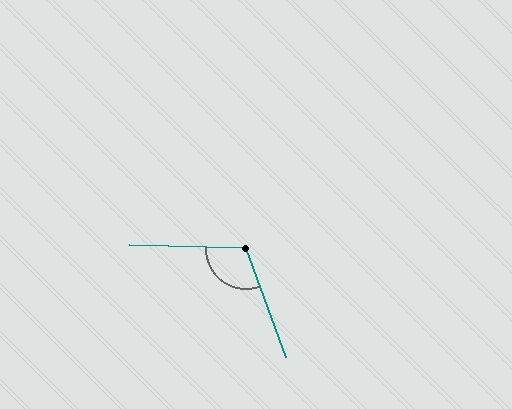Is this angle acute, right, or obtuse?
It is obtuse.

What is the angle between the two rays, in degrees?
Approximately 112 degrees.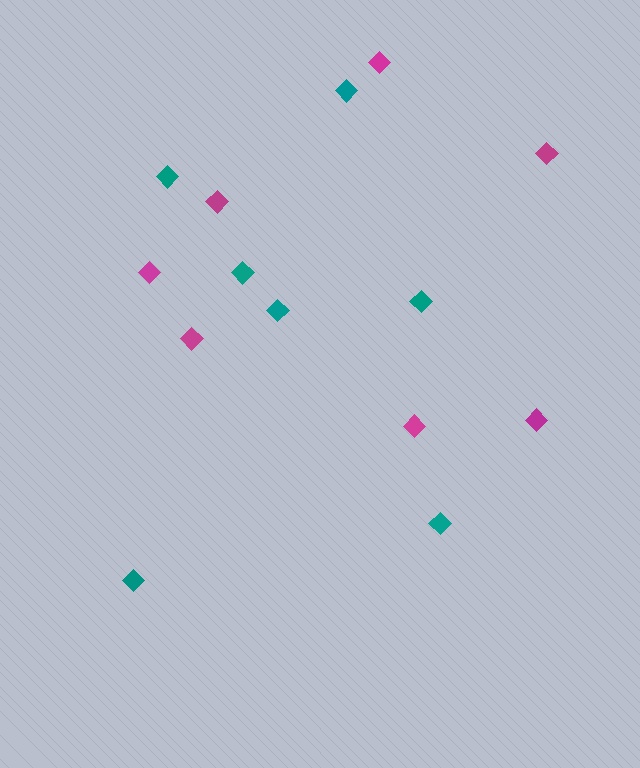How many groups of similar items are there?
There are 2 groups: one group of magenta diamonds (7) and one group of teal diamonds (7).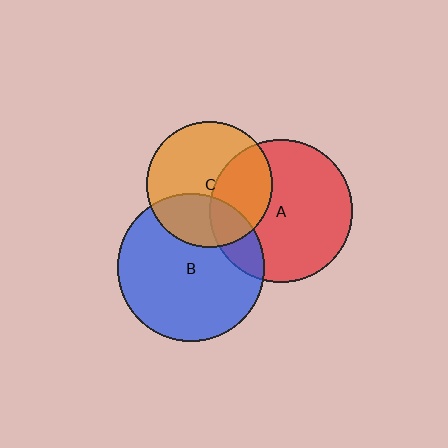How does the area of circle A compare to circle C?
Approximately 1.3 times.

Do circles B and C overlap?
Yes.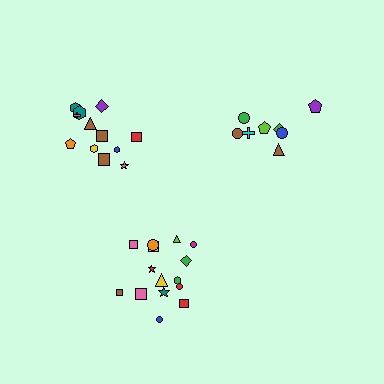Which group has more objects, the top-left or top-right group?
The top-left group.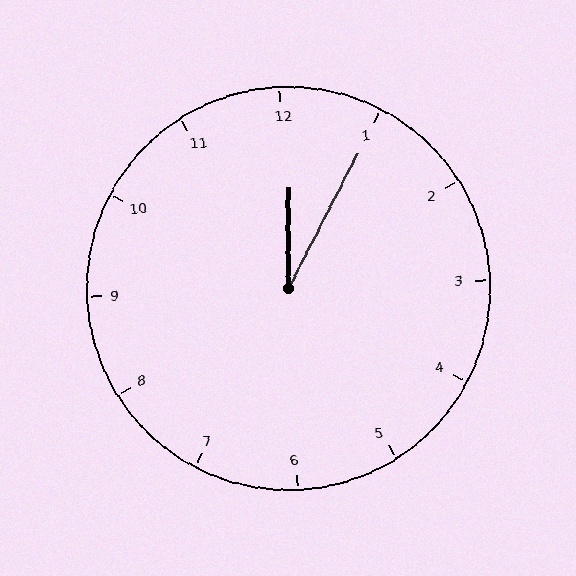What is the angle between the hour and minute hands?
Approximately 28 degrees.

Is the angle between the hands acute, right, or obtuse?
It is acute.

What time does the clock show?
12:05.